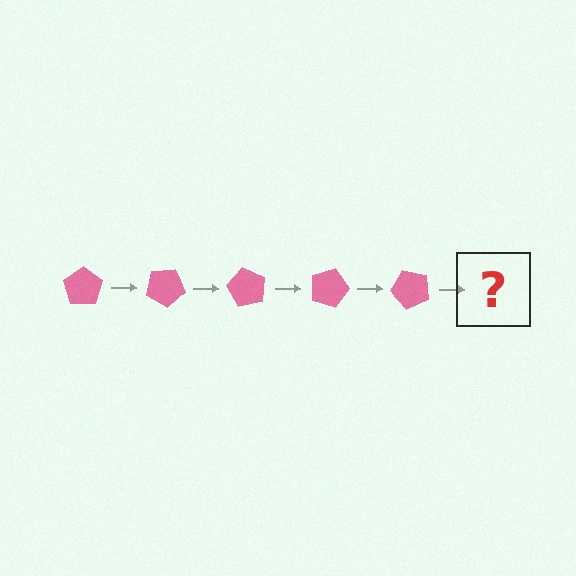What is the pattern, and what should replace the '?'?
The pattern is that the pentagon rotates 30 degrees each step. The '?' should be a pink pentagon rotated 150 degrees.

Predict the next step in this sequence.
The next step is a pink pentagon rotated 150 degrees.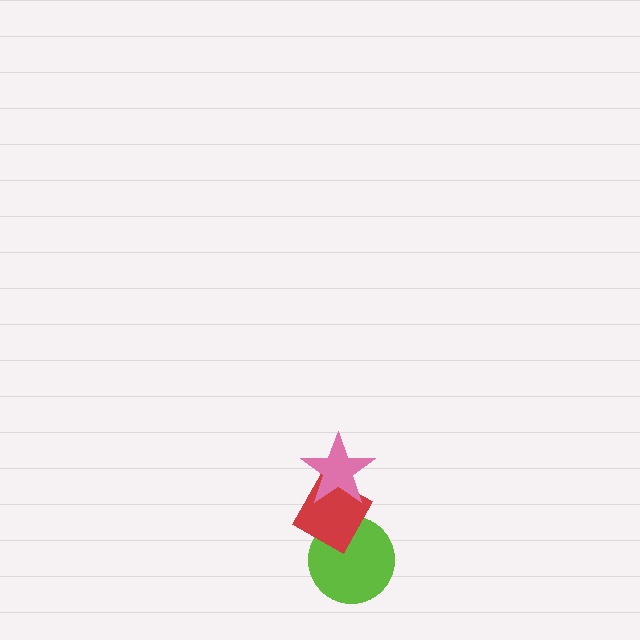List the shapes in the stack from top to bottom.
From top to bottom: the pink star, the red diamond, the lime circle.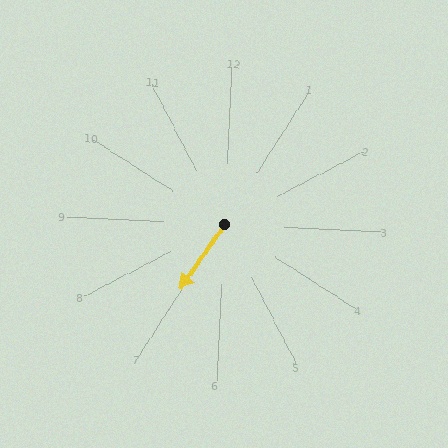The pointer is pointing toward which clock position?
Roughly 7 o'clock.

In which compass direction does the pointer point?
Southwest.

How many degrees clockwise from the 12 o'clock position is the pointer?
Approximately 212 degrees.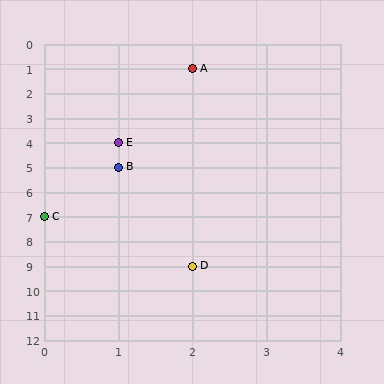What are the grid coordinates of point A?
Point A is at grid coordinates (2, 1).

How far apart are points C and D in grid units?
Points C and D are 2 columns and 2 rows apart (about 2.8 grid units diagonally).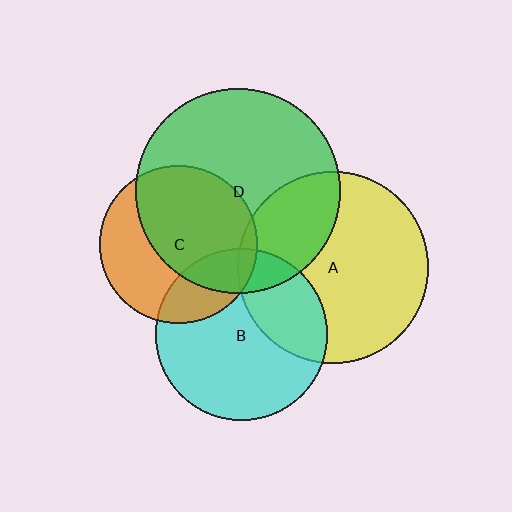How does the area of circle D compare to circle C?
Approximately 1.7 times.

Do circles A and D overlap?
Yes.